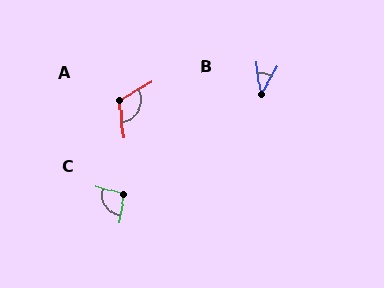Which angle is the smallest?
B, at approximately 39 degrees.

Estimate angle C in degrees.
Approximately 96 degrees.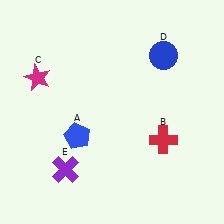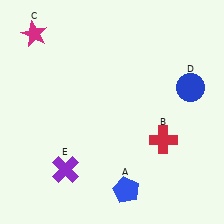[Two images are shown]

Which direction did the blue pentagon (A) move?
The blue pentagon (A) moved down.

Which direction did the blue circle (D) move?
The blue circle (D) moved down.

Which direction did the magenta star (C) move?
The magenta star (C) moved up.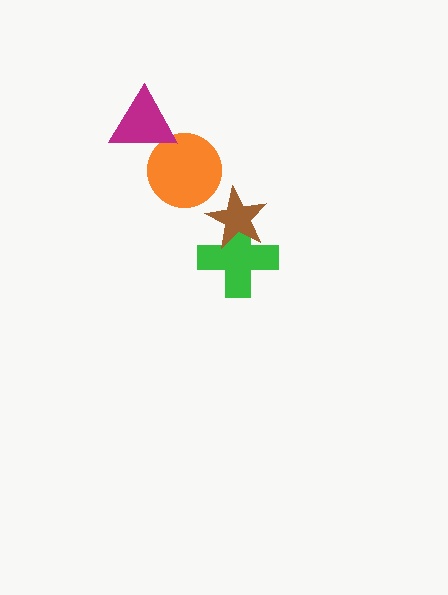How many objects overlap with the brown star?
1 object overlaps with the brown star.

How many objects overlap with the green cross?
1 object overlaps with the green cross.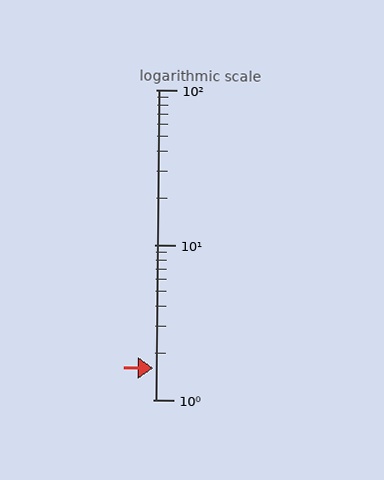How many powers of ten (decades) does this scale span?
The scale spans 2 decades, from 1 to 100.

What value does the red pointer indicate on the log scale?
The pointer indicates approximately 1.6.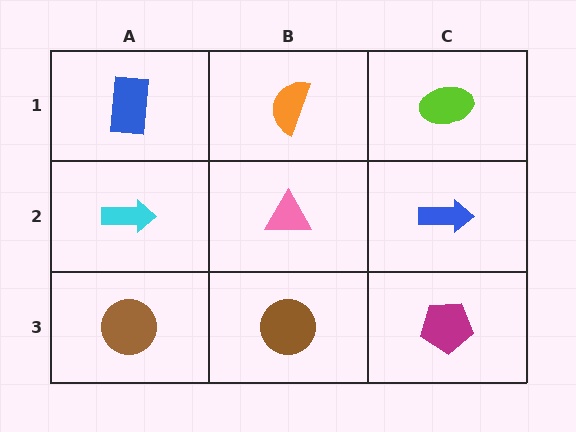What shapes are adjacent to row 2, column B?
An orange semicircle (row 1, column B), a brown circle (row 3, column B), a cyan arrow (row 2, column A), a blue arrow (row 2, column C).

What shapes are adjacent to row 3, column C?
A blue arrow (row 2, column C), a brown circle (row 3, column B).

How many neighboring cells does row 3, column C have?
2.